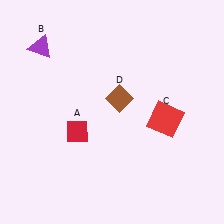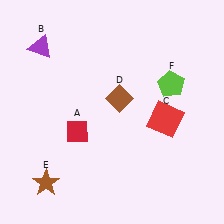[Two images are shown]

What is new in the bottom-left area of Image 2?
A brown star (E) was added in the bottom-left area of Image 2.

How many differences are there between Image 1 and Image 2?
There are 2 differences between the two images.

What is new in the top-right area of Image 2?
A lime pentagon (F) was added in the top-right area of Image 2.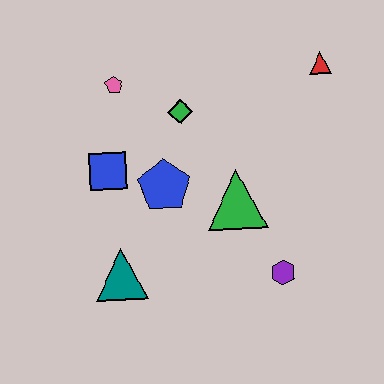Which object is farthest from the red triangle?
The teal triangle is farthest from the red triangle.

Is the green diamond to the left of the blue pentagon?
No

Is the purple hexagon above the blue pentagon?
No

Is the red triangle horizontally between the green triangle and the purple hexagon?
No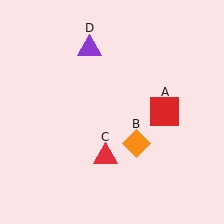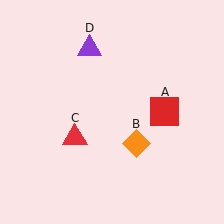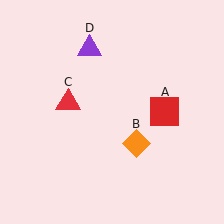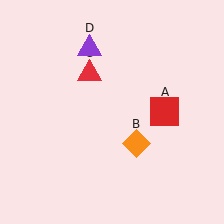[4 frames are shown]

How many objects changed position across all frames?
1 object changed position: red triangle (object C).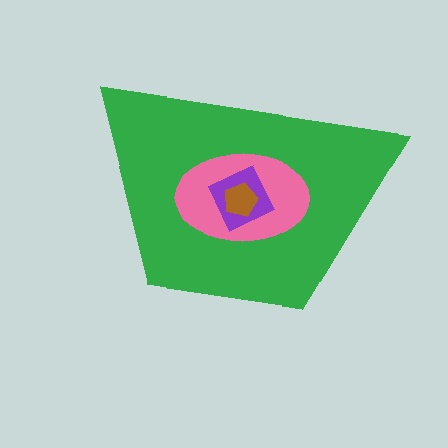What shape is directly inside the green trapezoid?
The pink ellipse.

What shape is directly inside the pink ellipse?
The purple square.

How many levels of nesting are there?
4.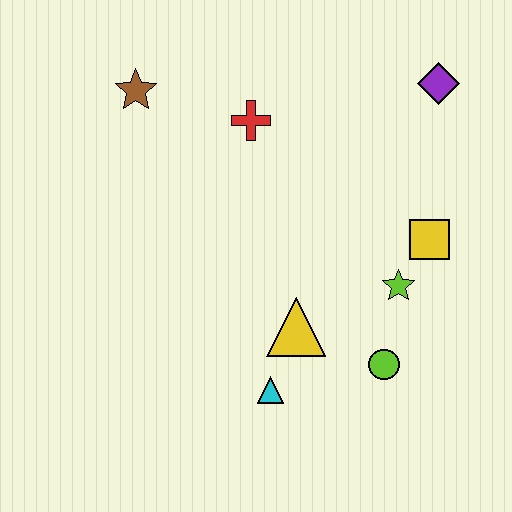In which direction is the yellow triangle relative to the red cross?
The yellow triangle is below the red cross.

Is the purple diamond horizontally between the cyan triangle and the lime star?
No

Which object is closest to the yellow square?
The lime star is closest to the yellow square.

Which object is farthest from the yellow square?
The brown star is farthest from the yellow square.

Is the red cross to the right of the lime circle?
No